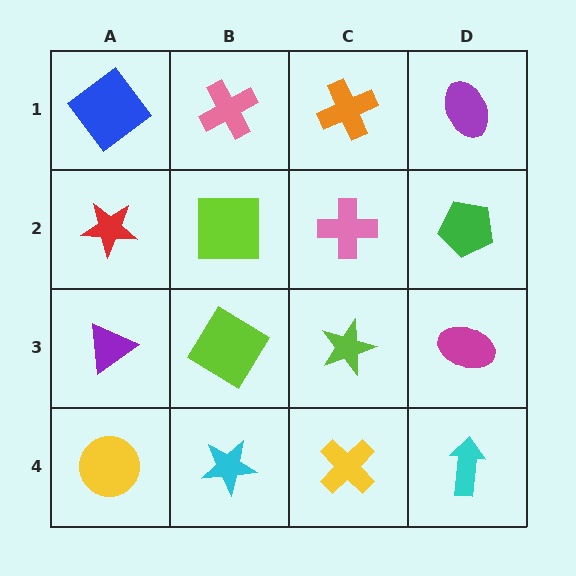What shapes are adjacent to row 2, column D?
A purple ellipse (row 1, column D), a magenta ellipse (row 3, column D), a pink cross (row 2, column C).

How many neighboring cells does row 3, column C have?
4.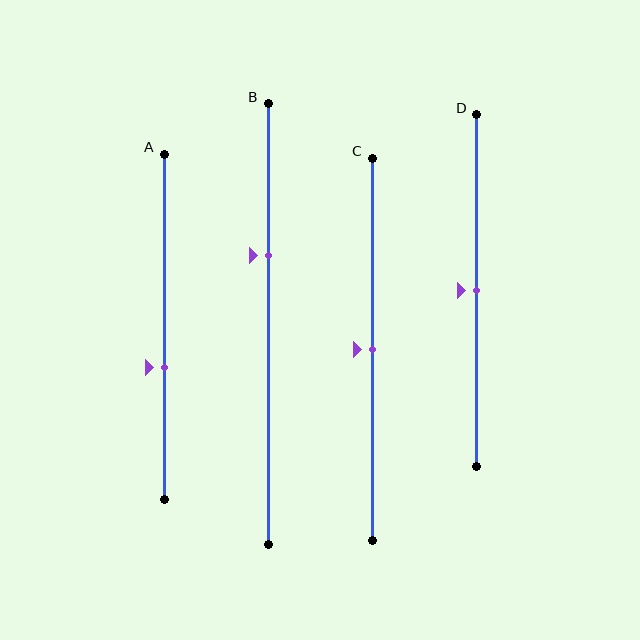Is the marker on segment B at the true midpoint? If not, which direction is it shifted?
No, the marker on segment B is shifted upward by about 15% of the segment length.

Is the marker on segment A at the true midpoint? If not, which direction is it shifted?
No, the marker on segment A is shifted downward by about 12% of the segment length.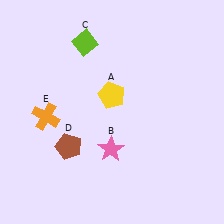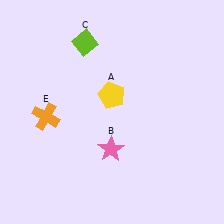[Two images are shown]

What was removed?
The brown pentagon (D) was removed in Image 2.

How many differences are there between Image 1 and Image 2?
There is 1 difference between the two images.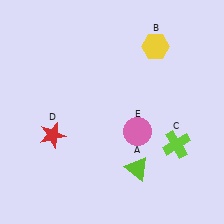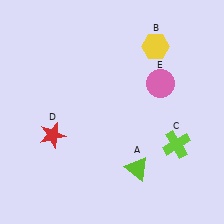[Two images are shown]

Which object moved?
The pink circle (E) moved up.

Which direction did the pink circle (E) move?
The pink circle (E) moved up.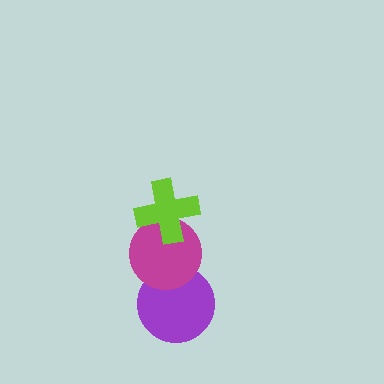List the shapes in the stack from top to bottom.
From top to bottom: the lime cross, the magenta circle, the purple circle.